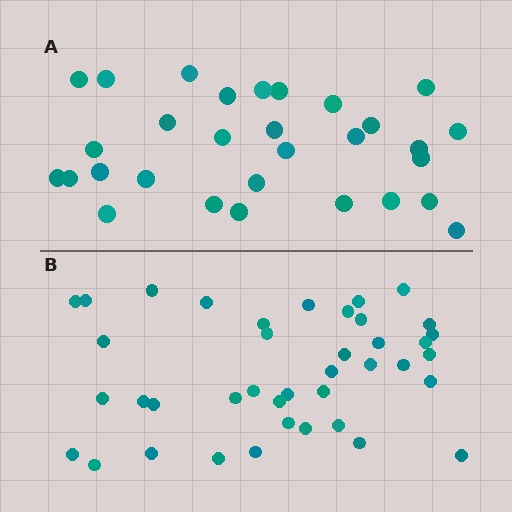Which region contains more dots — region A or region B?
Region B (the bottom region) has more dots.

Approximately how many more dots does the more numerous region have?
Region B has roughly 10 or so more dots than region A.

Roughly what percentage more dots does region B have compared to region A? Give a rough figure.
About 35% more.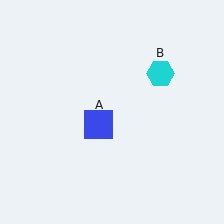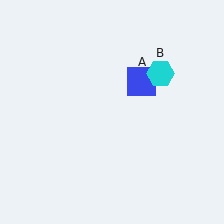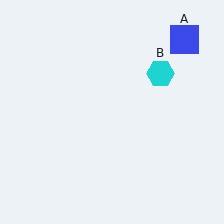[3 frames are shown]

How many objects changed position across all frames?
1 object changed position: blue square (object A).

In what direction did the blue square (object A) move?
The blue square (object A) moved up and to the right.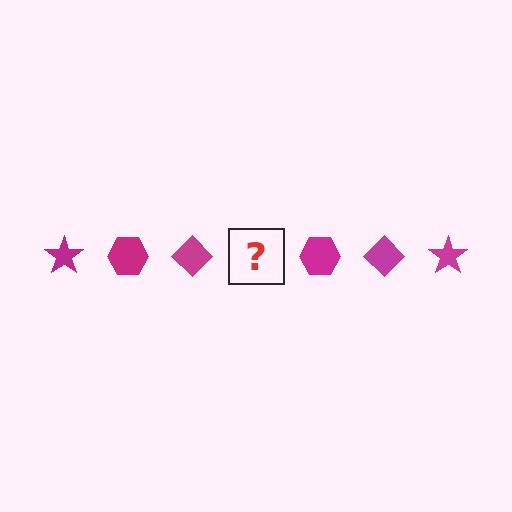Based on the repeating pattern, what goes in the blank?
The blank should be a magenta star.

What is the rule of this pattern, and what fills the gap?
The rule is that the pattern cycles through star, hexagon, diamond shapes in magenta. The gap should be filled with a magenta star.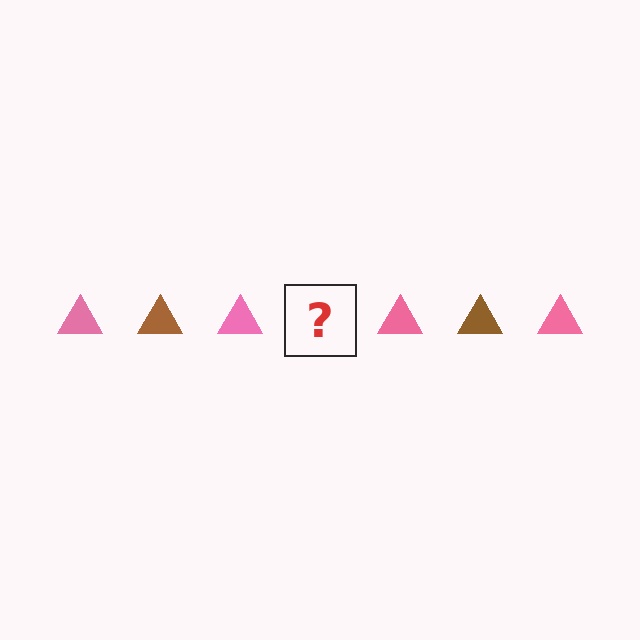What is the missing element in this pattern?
The missing element is a brown triangle.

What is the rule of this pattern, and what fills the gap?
The rule is that the pattern cycles through pink, brown triangles. The gap should be filled with a brown triangle.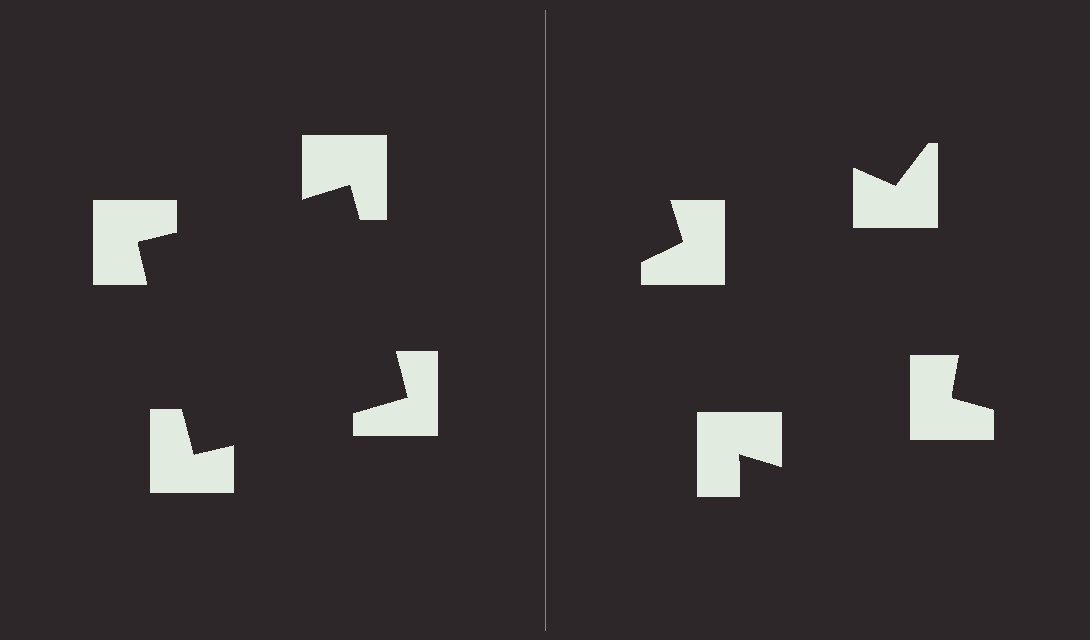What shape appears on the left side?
An illusory square.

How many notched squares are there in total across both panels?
8 — 4 on each side.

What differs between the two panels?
The notched squares are positioned identically on both sides; only the wedge orientations differ. On the left they align to a square; on the right they are misaligned.